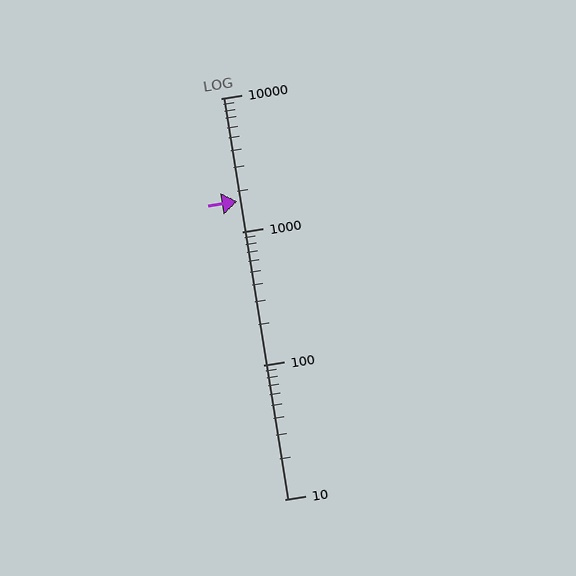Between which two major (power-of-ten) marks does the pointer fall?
The pointer is between 1000 and 10000.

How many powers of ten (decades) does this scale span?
The scale spans 3 decades, from 10 to 10000.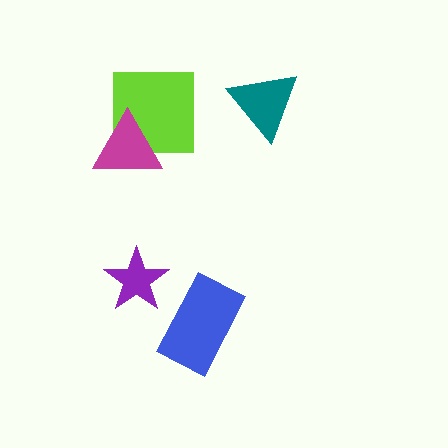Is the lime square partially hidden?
Yes, it is partially covered by another shape.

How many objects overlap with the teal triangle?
0 objects overlap with the teal triangle.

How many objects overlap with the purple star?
0 objects overlap with the purple star.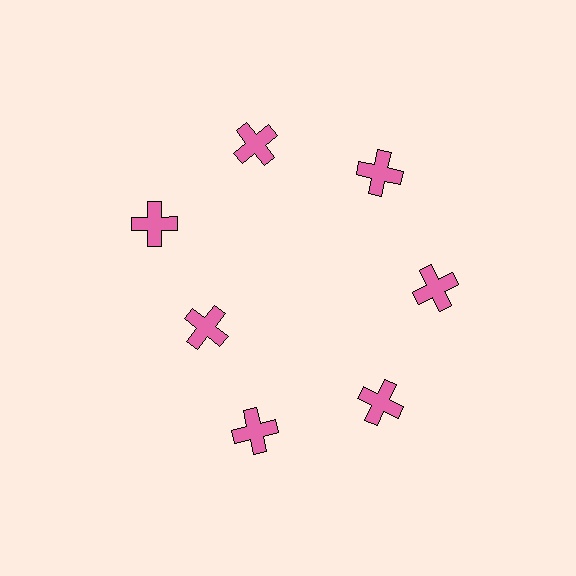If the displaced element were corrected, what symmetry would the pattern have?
It would have 7-fold rotational symmetry — the pattern would map onto itself every 51 degrees.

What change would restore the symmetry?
The symmetry would be restored by moving it outward, back onto the ring so that all 7 crosses sit at equal angles and equal distance from the center.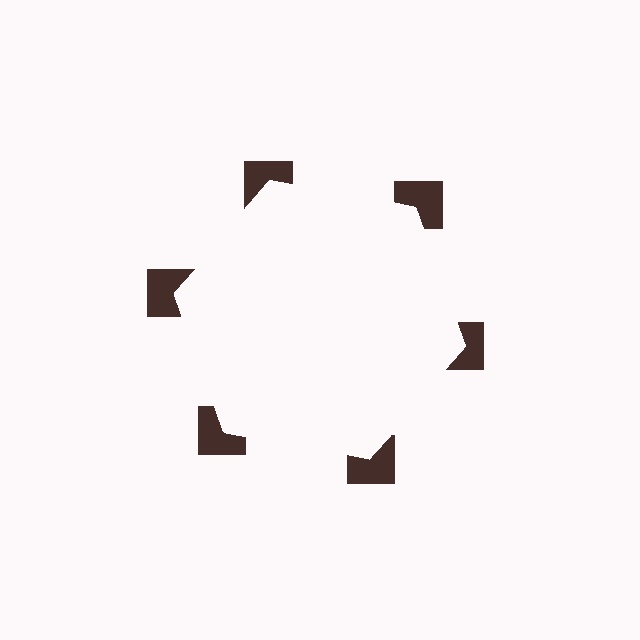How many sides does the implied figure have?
6 sides.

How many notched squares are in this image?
There are 6 — one at each vertex of the illusory hexagon.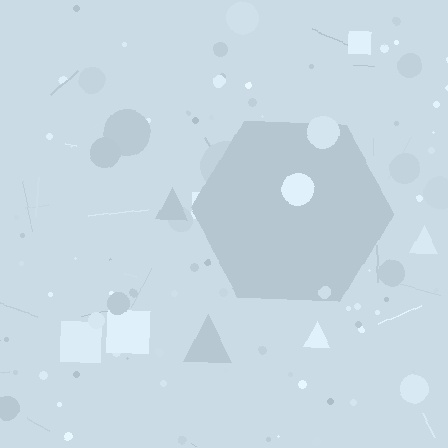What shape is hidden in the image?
A hexagon is hidden in the image.